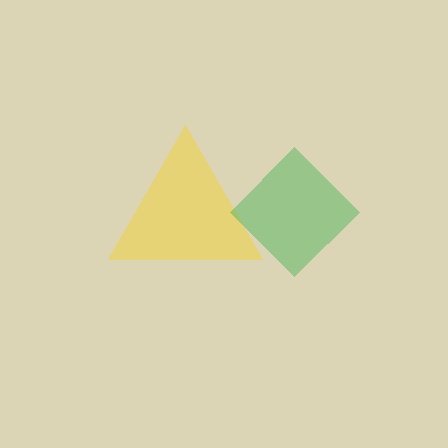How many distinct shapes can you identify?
There are 2 distinct shapes: a yellow triangle, a green diamond.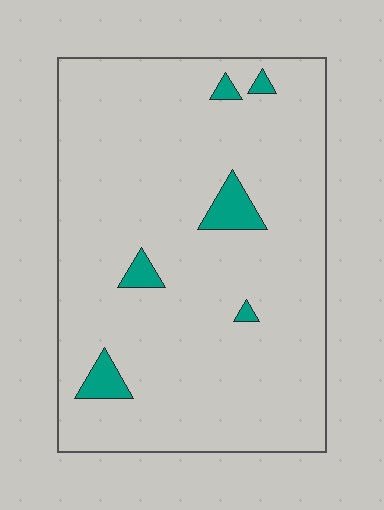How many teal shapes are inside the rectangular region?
6.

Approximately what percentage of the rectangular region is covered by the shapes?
Approximately 5%.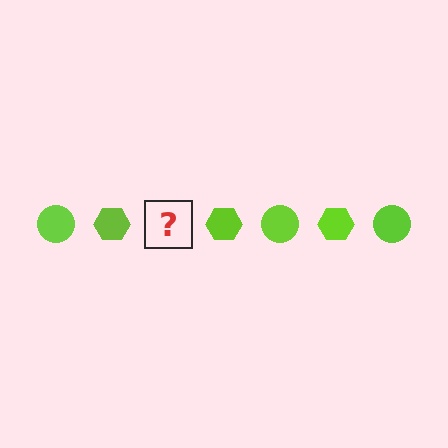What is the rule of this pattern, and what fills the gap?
The rule is that the pattern cycles through circle, hexagon shapes in lime. The gap should be filled with a lime circle.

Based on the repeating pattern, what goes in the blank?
The blank should be a lime circle.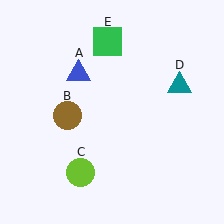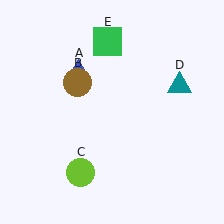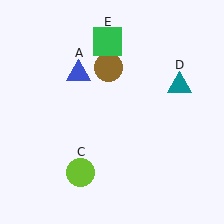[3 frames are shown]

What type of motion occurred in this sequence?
The brown circle (object B) rotated clockwise around the center of the scene.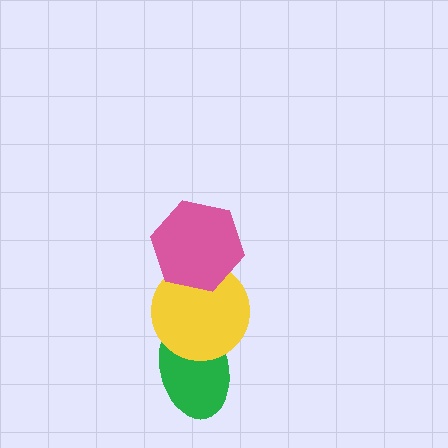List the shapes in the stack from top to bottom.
From top to bottom: the pink hexagon, the yellow circle, the green ellipse.